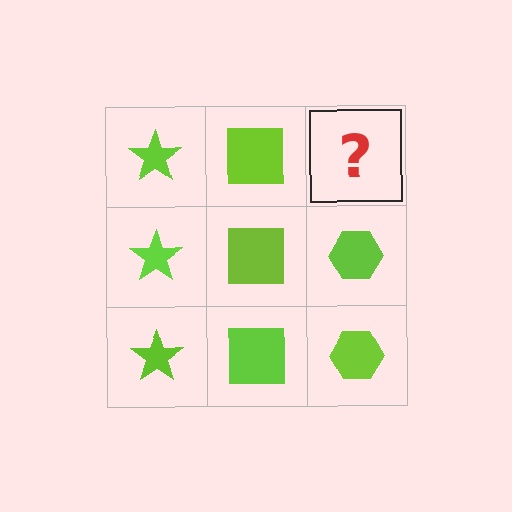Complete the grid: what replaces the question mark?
The question mark should be replaced with a lime hexagon.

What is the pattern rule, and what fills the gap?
The rule is that each column has a consistent shape. The gap should be filled with a lime hexagon.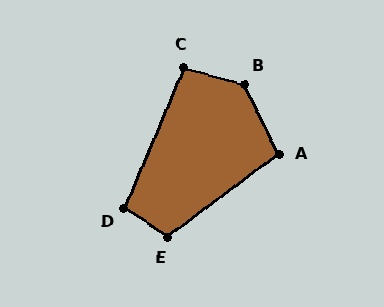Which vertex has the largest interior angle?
B, at approximately 132 degrees.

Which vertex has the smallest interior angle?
C, at approximately 97 degrees.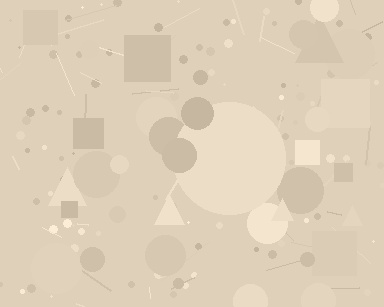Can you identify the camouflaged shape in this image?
The camouflaged shape is a circle.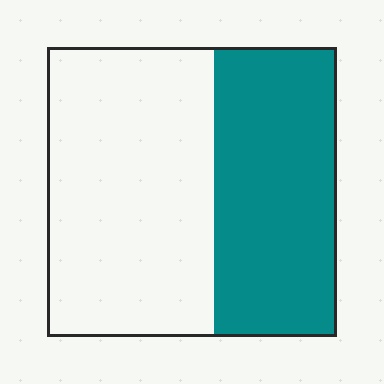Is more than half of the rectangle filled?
No.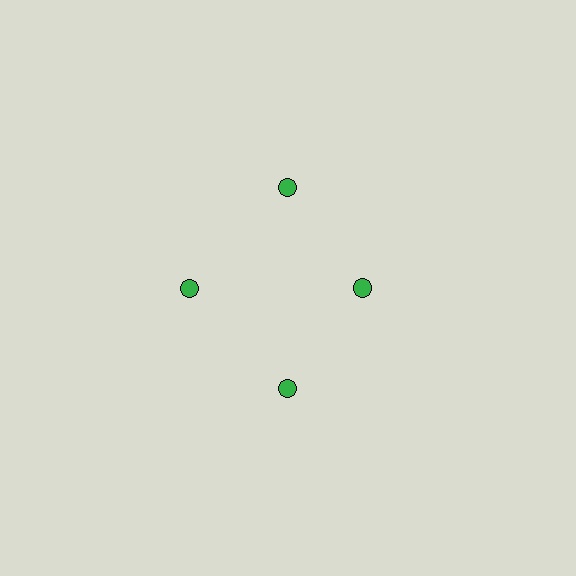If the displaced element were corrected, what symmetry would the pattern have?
It would have 4-fold rotational symmetry — the pattern would map onto itself every 90 degrees.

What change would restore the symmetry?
The symmetry would be restored by moving it outward, back onto the ring so that all 4 circles sit at equal angles and equal distance from the center.